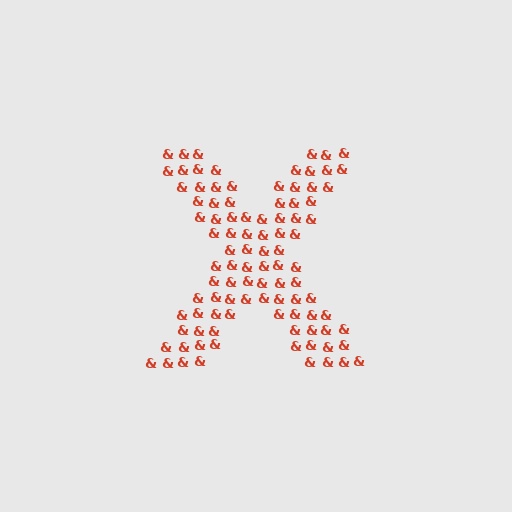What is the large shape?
The large shape is the letter X.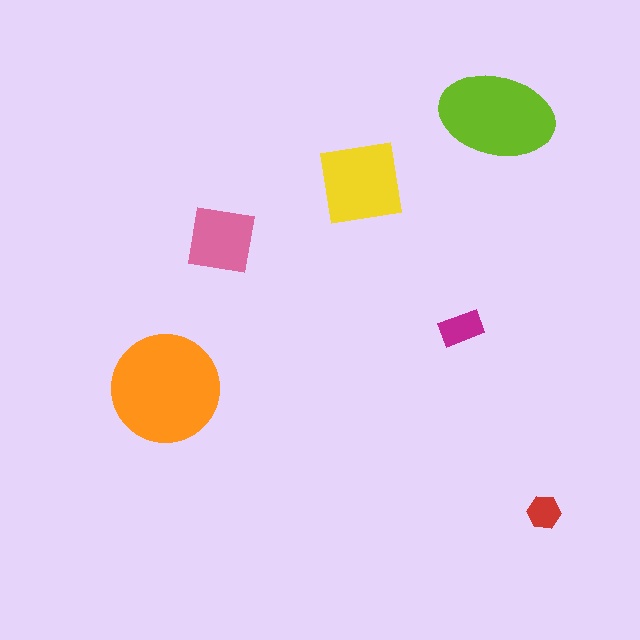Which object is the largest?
The orange circle.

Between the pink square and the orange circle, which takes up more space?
The orange circle.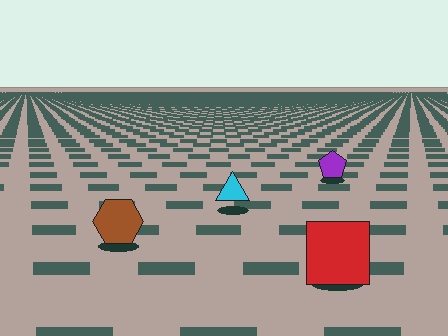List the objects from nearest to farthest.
From nearest to farthest: the red square, the brown hexagon, the cyan triangle, the purple pentagon.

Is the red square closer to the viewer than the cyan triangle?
Yes. The red square is closer — you can tell from the texture gradient: the ground texture is coarser near it.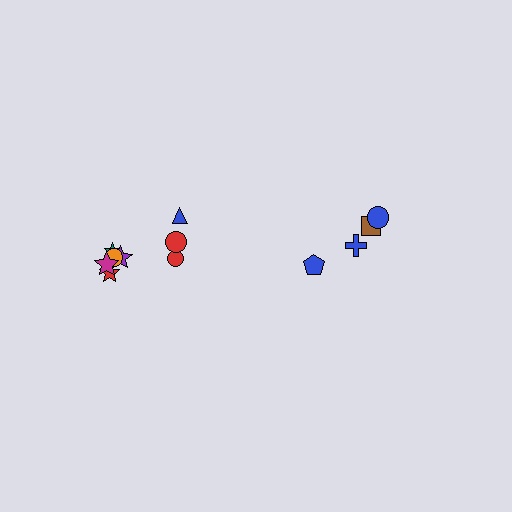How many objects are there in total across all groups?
There are 12 objects.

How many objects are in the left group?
There are 8 objects.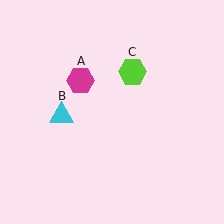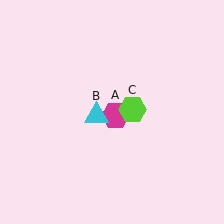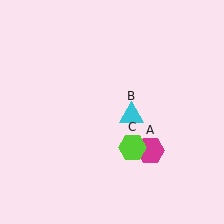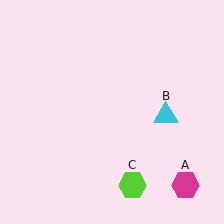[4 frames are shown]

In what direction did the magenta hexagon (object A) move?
The magenta hexagon (object A) moved down and to the right.